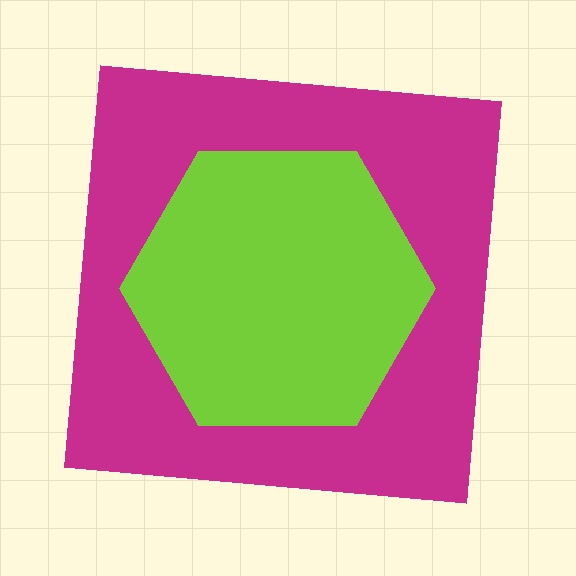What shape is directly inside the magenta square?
The lime hexagon.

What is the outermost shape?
The magenta square.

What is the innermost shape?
The lime hexagon.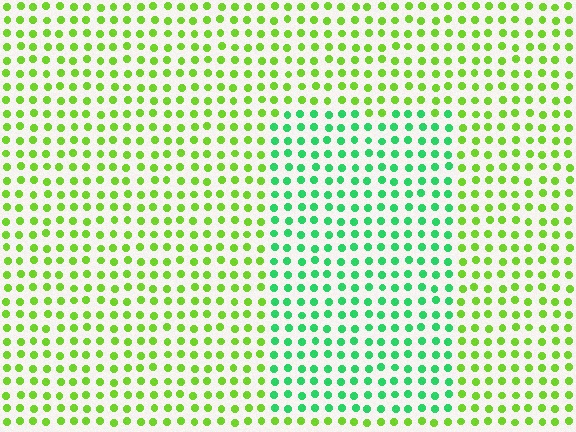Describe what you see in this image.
The image is filled with small lime elements in a uniform arrangement. A rectangle-shaped region is visible where the elements are tinted to a slightly different hue, forming a subtle color boundary.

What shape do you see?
I see a rectangle.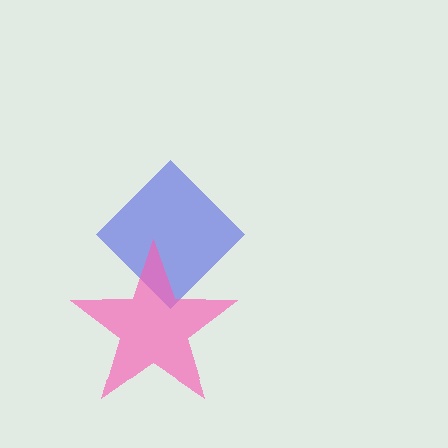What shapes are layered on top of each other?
The layered shapes are: a blue diamond, a pink star.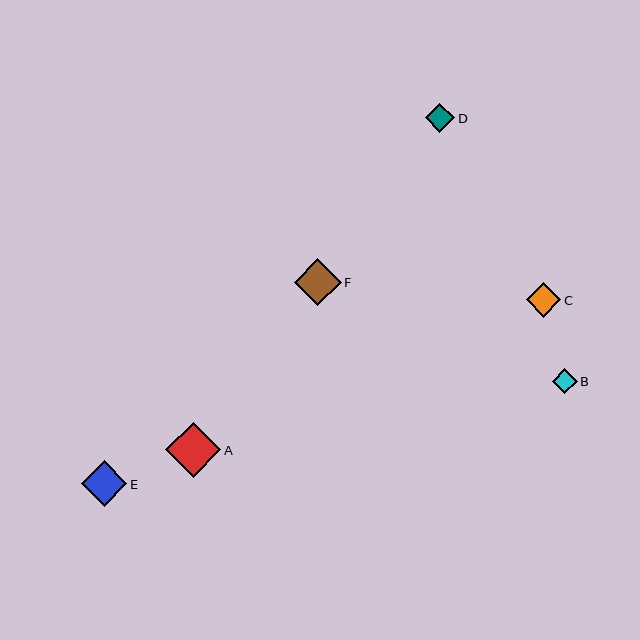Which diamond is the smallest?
Diamond B is the smallest with a size of approximately 25 pixels.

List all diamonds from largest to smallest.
From largest to smallest: A, F, E, C, D, B.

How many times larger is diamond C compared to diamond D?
Diamond C is approximately 1.2 times the size of diamond D.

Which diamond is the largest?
Diamond A is the largest with a size of approximately 55 pixels.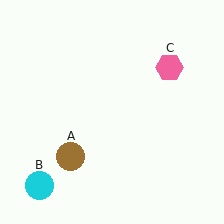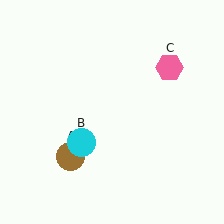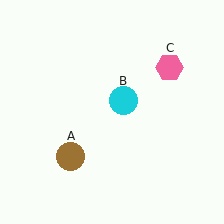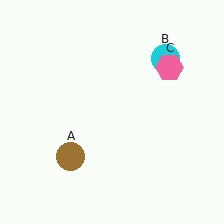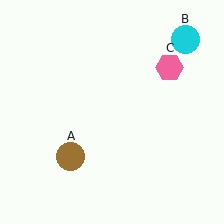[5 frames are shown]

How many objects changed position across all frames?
1 object changed position: cyan circle (object B).